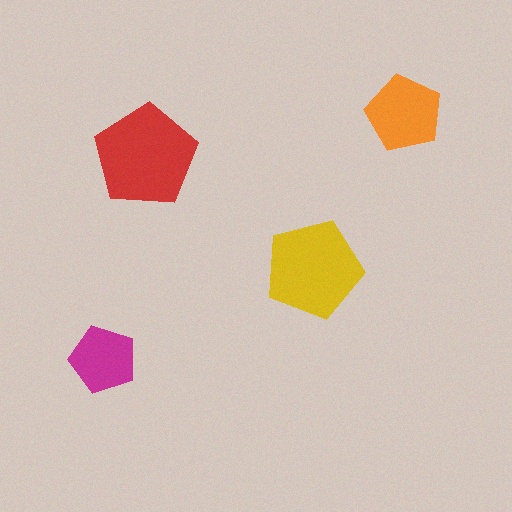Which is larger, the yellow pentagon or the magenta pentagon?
The yellow one.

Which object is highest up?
The orange pentagon is topmost.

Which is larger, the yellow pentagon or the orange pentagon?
The yellow one.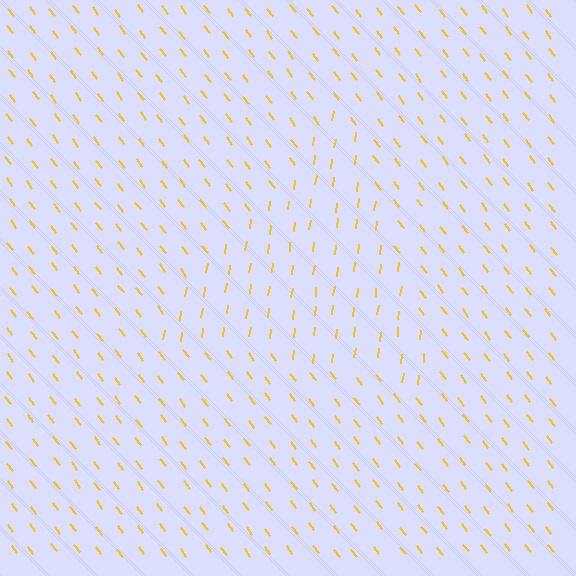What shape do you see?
I see a triangle.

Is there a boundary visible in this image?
Yes, there is a texture boundary formed by a change in line orientation.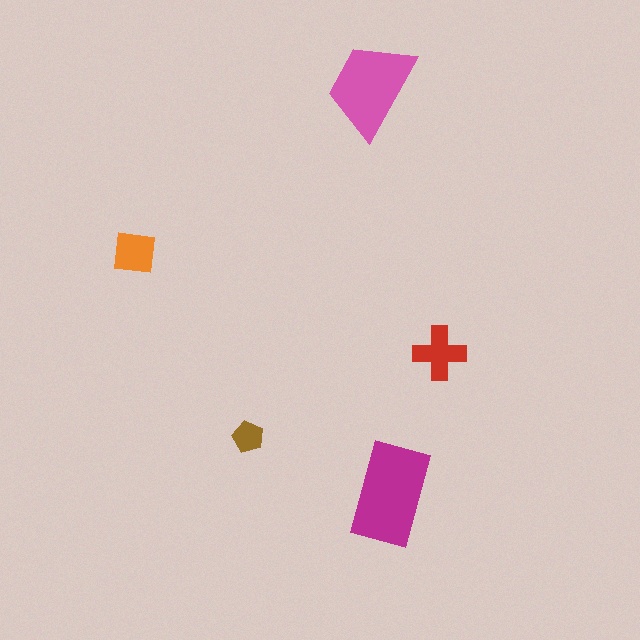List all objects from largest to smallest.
The magenta rectangle, the pink trapezoid, the red cross, the orange square, the brown pentagon.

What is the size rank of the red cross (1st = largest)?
3rd.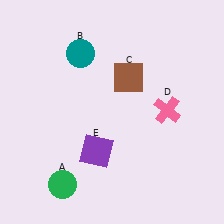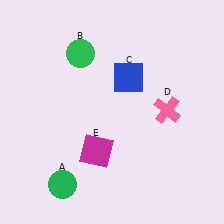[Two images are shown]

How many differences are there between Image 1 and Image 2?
There are 3 differences between the two images.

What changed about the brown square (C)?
In Image 1, C is brown. In Image 2, it changed to blue.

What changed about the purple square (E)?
In Image 1, E is purple. In Image 2, it changed to magenta.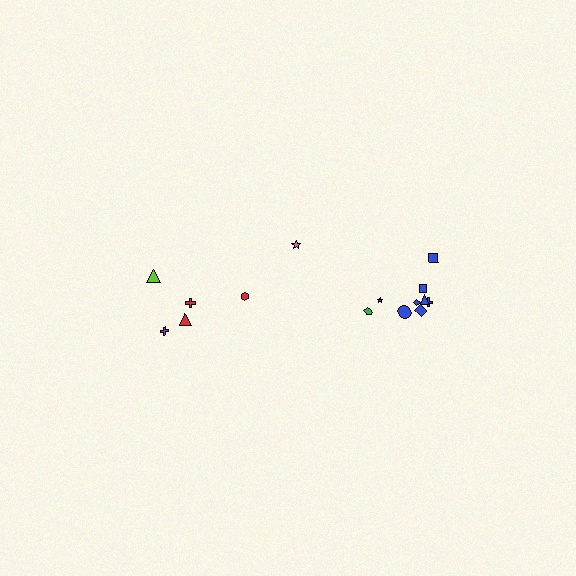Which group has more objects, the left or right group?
The right group.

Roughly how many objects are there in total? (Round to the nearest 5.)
Roughly 15 objects in total.